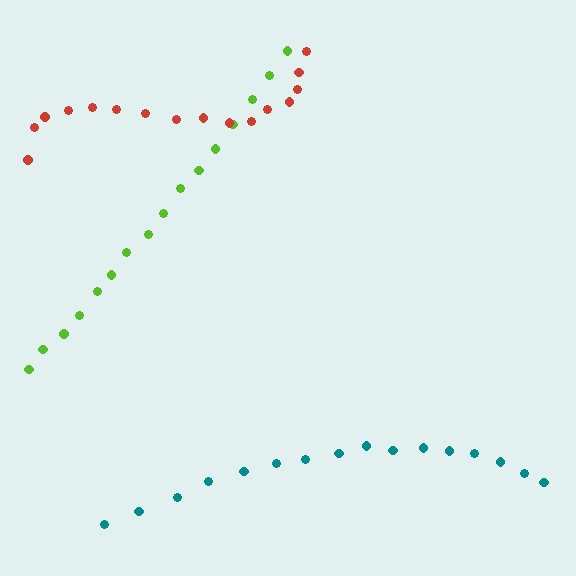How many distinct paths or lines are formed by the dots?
There are 3 distinct paths.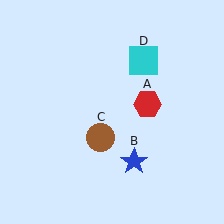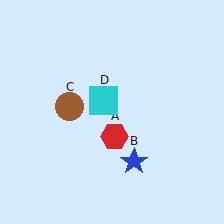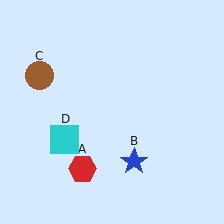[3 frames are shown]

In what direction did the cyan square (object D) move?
The cyan square (object D) moved down and to the left.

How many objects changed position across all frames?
3 objects changed position: red hexagon (object A), brown circle (object C), cyan square (object D).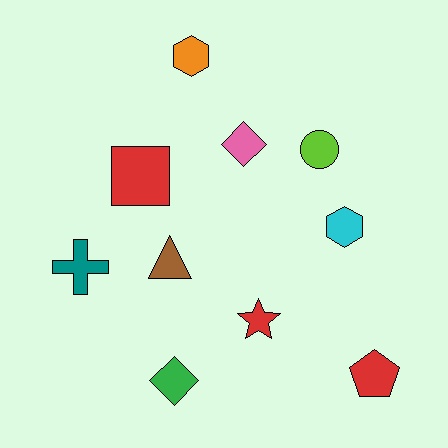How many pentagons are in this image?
There is 1 pentagon.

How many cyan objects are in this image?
There is 1 cyan object.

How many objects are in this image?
There are 10 objects.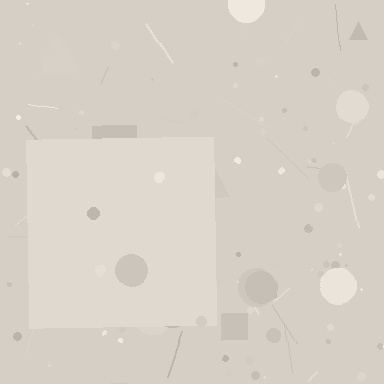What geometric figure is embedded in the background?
A square is embedded in the background.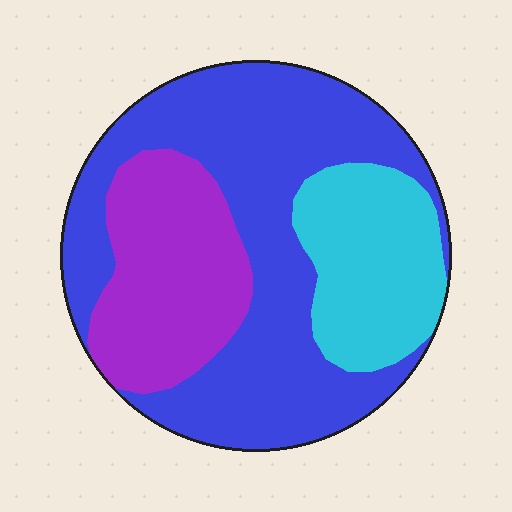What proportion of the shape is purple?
Purple covers 24% of the shape.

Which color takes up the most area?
Blue, at roughly 55%.